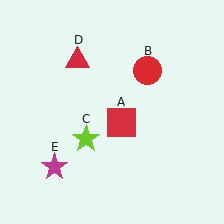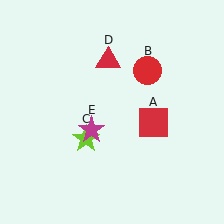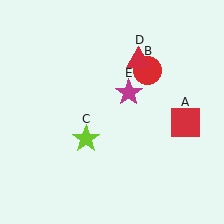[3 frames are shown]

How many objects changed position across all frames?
3 objects changed position: red square (object A), red triangle (object D), magenta star (object E).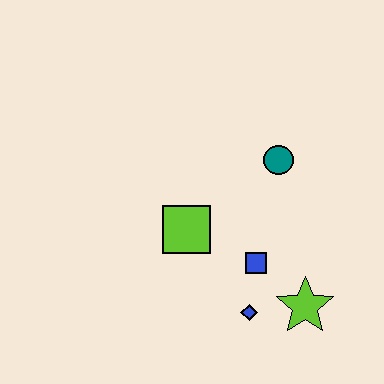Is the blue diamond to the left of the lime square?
No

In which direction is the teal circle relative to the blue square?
The teal circle is above the blue square.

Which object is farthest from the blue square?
The teal circle is farthest from the blue square.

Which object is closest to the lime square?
The blue square is closest to the lime square.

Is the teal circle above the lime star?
Yes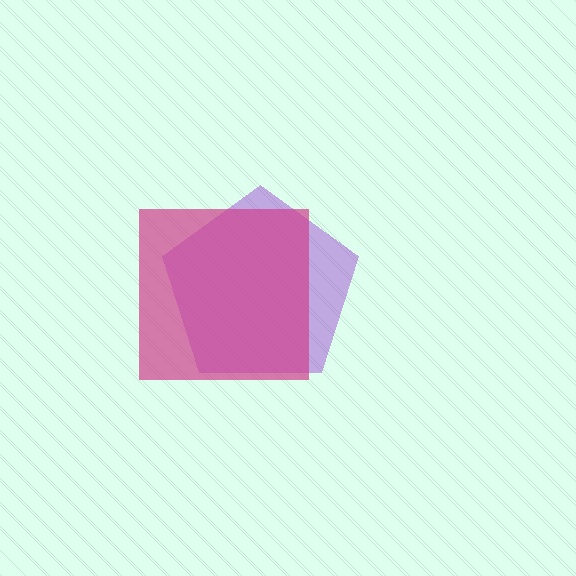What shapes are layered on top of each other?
The layered shapes are: a purple pentagon, a magenta square.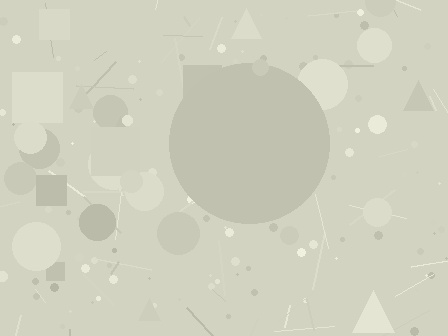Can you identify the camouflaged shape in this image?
The camouflaged shape is a circle.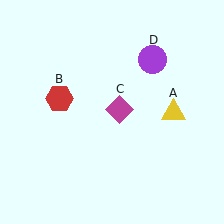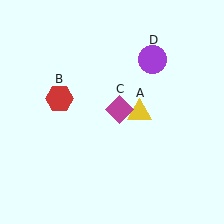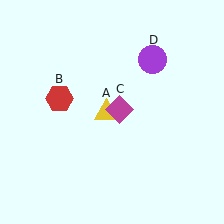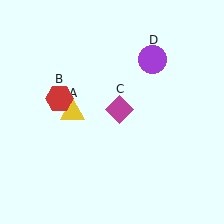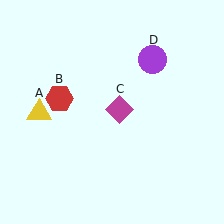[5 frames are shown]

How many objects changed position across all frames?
1 object changed position: yellow triangle (object A).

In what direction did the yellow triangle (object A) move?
The yellow triangle (object A) moved left.